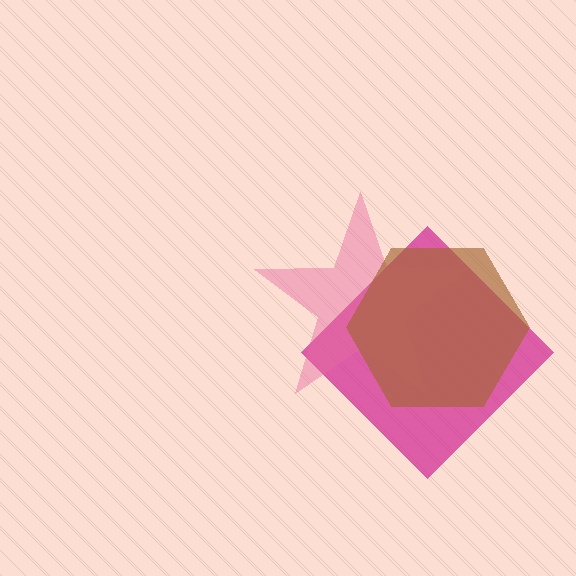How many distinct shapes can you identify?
There are 3 distinct shapes: a magenta diamond, a pink star, a brown hexagon.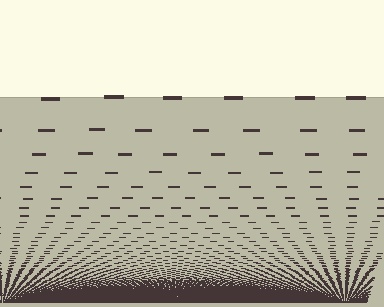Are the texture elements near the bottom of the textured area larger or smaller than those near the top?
Smaller. The gradient is inverted — elements near the bottom are smaller and denser.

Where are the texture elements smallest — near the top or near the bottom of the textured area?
Near the bottom.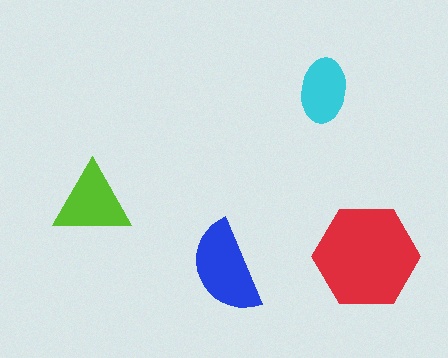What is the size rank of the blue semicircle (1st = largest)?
2nd.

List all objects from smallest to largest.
The cyan ellipse, the lime triangle, the blue semicircle, the red hexagon.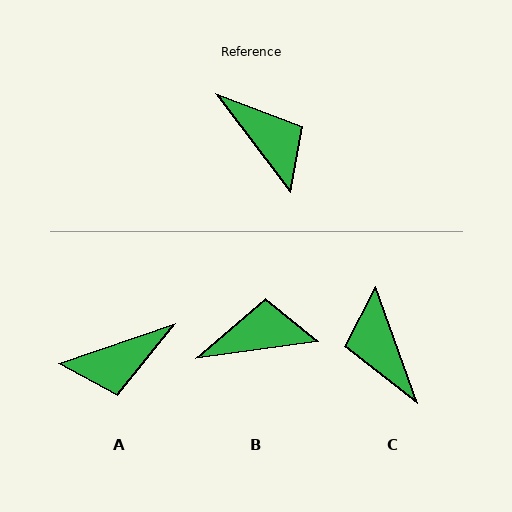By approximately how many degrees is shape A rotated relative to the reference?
Approximately 108 degrees clockwise.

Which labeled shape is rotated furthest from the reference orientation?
C, about 163 degrees away.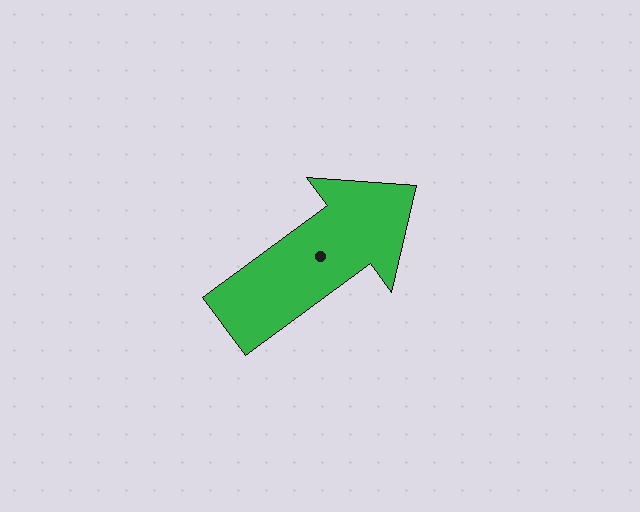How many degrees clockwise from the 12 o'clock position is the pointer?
Approximately 54 degrees.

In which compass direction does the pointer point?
Northeast.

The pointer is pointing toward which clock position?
Roughly 2 o'clock.